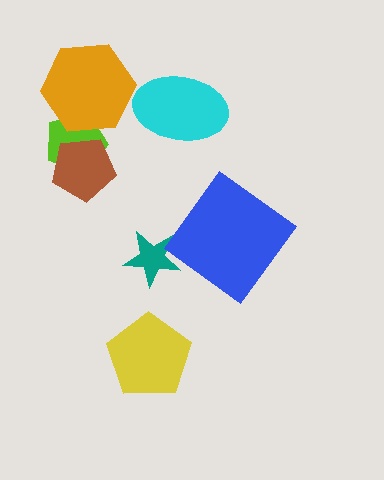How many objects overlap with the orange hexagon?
1 object overlaps with the orange hexagon.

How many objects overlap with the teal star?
0 objects overlap with the teal star.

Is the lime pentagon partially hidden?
Yes, it is partially covered by another shape.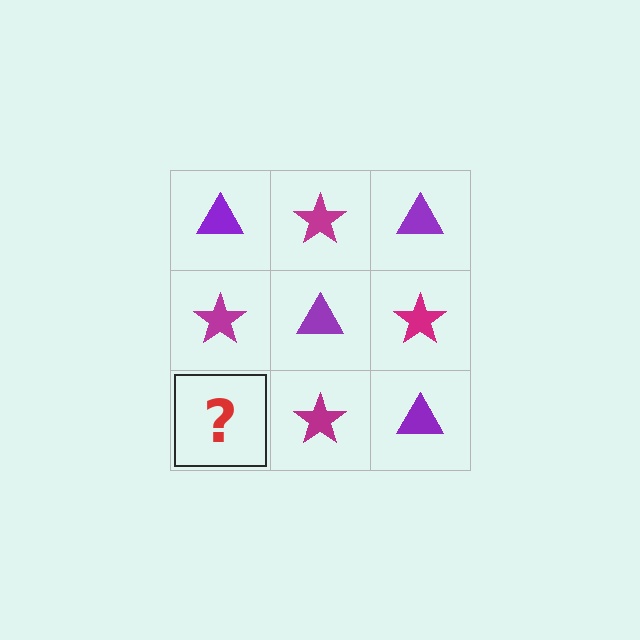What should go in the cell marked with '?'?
The missing cell should contain a purple triangle.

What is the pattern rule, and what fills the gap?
The rule is that it alternates purple triangle and magenta star in a checkerboard pattern. The gap should be filled with a purple triangle.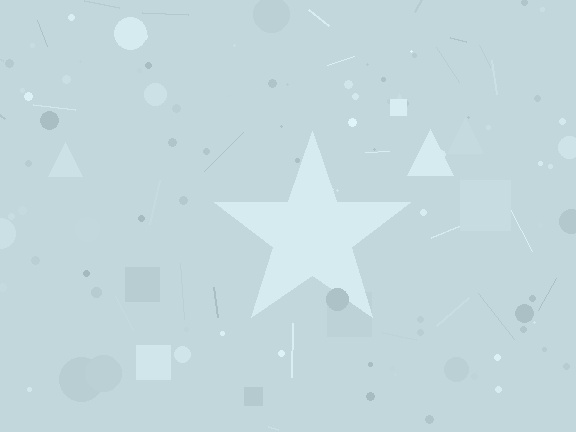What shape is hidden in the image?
A star is hidden in the image.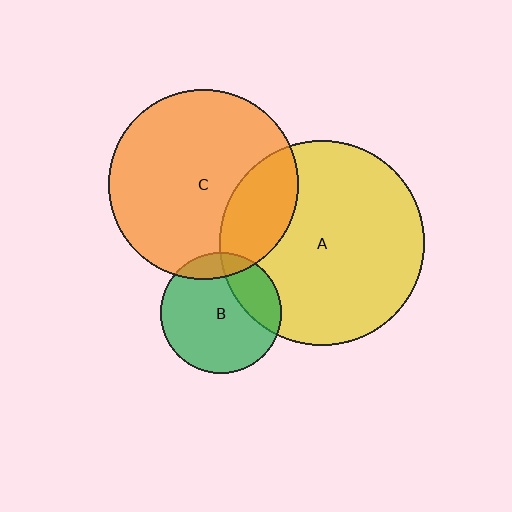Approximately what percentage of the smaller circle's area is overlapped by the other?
Approximately 25%.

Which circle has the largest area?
Circle A (yellow).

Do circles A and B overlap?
Yes.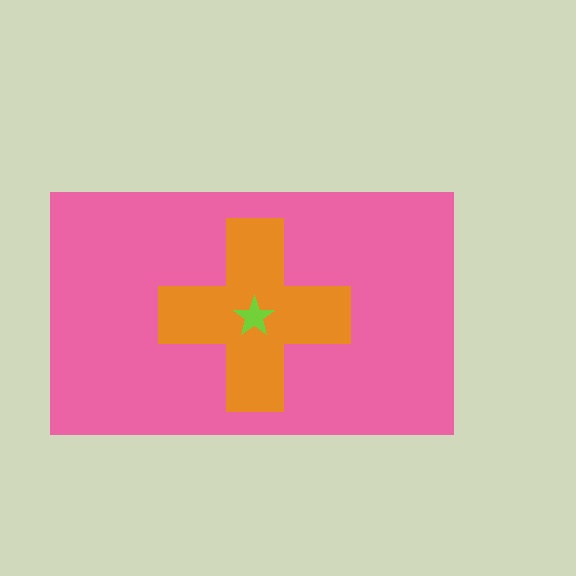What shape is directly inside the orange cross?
The lime star.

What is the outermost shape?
The pink rectangle.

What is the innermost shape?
The lime star.